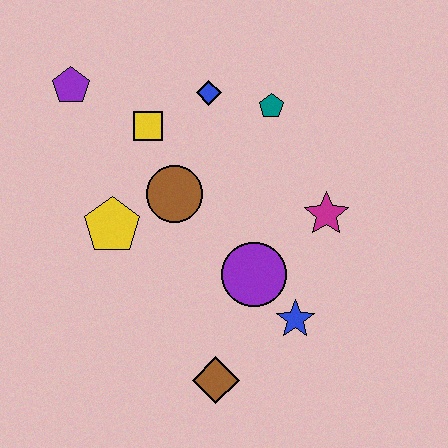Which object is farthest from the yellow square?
The brown diamond is farthest from the yellow square.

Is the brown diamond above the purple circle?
No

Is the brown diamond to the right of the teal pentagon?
No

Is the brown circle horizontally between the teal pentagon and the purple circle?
No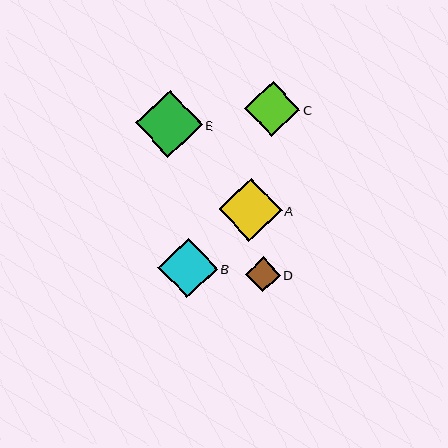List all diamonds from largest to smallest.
From largest to smallest: E, A, B, C, D.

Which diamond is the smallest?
Diamond D is the smallest with a size of approximately 35 pixels.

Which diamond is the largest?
Diamond E is the largest with a size of approximately 67 pixels.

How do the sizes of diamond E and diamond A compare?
Diamond E and diamond A are approximately the same size.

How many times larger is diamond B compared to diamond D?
Diamond B is approximately 1.7 times the size of diamond D.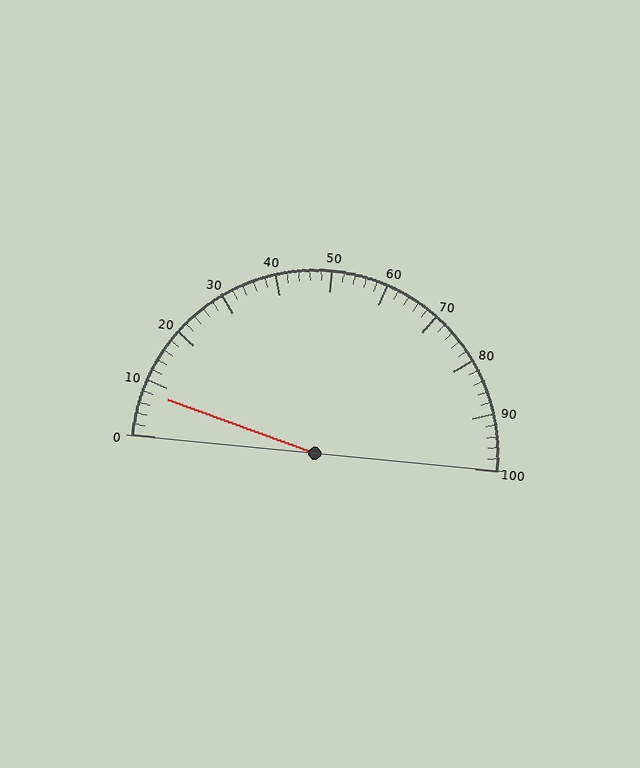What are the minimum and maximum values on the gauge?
The gauge ranges from 0 to 100.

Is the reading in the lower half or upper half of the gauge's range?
The reading is in the lower half of the range (0 to 100).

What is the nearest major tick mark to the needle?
The nearest major tick mark is 10.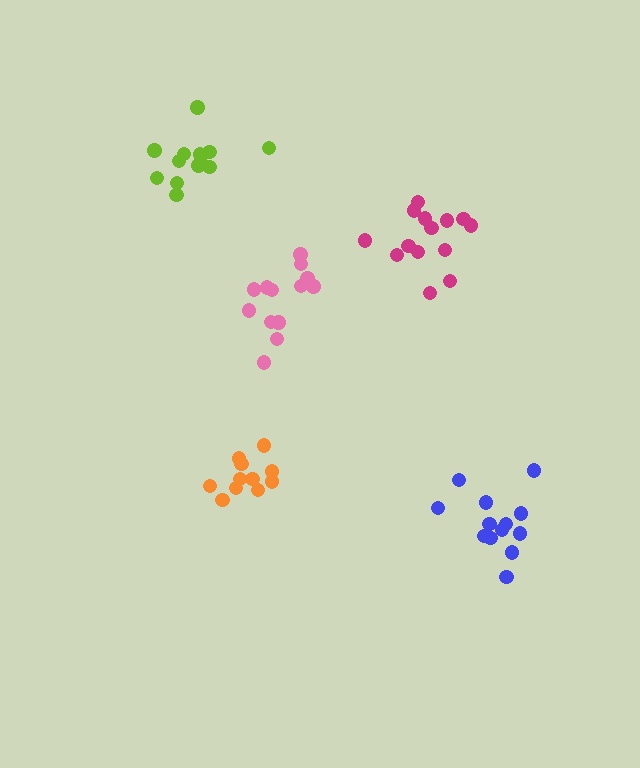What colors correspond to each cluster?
The clusters are colored: lime, orange, magenta, blue, pink.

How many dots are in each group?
Group 1: 13 dots, Group 2: 11 dots, Group 3: 14 dots, Group 4: 13 dots, Group 5: 13 dots (64 total).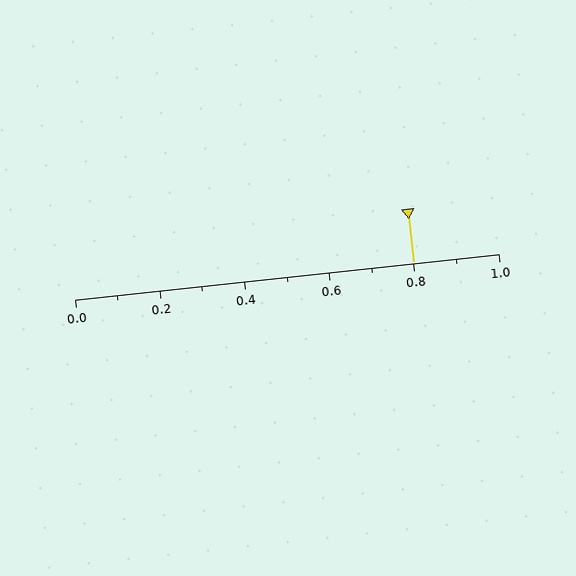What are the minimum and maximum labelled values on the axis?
The axis runs from 0.0 to 1.0.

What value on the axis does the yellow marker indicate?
The marker indicates approximately 0.8.